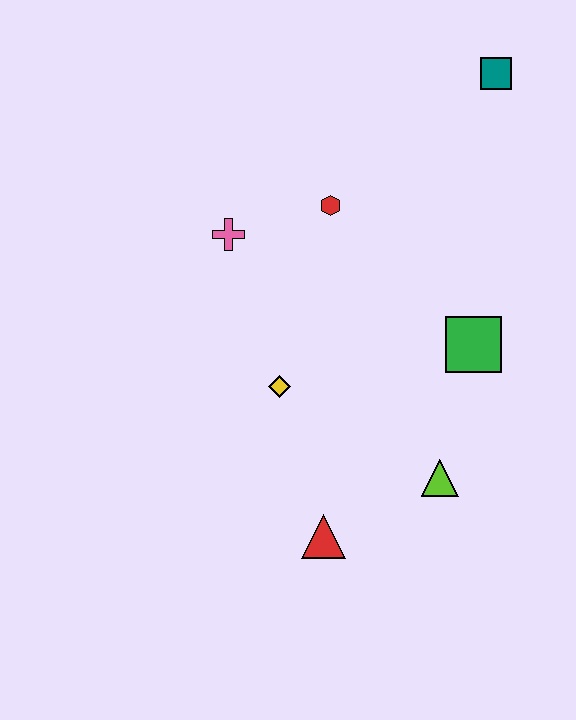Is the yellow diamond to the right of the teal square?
No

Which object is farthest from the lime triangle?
The teal square is farthest from the lime triangle.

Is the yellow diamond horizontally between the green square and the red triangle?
No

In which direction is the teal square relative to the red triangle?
The teal square is above the red triangle.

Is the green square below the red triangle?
No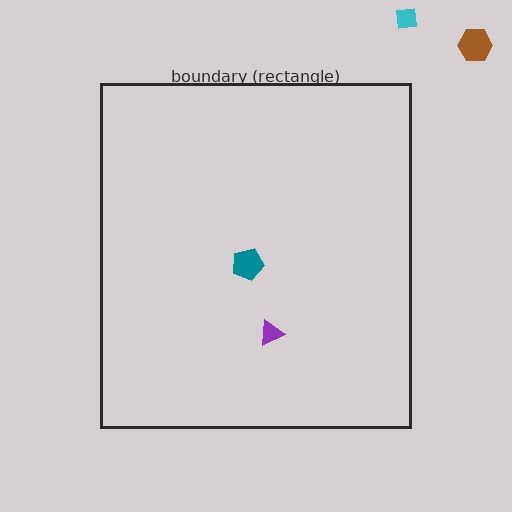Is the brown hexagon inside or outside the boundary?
Outside.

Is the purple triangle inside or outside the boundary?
Inside.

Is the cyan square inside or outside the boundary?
Outside.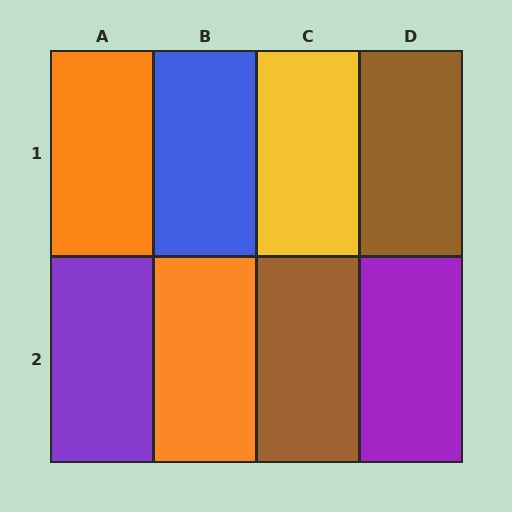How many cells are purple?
2 cells are purple.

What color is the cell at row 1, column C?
Yellow.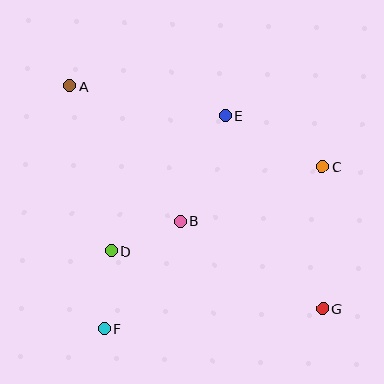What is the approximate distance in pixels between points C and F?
The distance between C and F is approximately 272 pixels.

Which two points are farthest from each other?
Points A and G are farthest from each other.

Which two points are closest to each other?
Points B and D are closest to each other.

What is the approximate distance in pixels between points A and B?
The distance between A and B is approximately 174 pixels.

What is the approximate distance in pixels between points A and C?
The distance between A and C is approximately 265 pixels.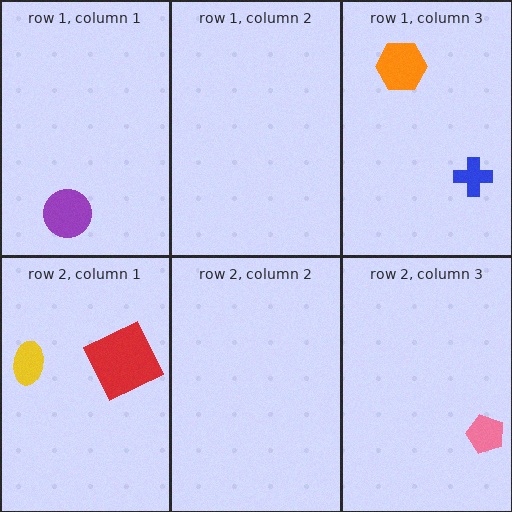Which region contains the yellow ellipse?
The row 2, column 1 region.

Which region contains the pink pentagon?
The row 2, column 3 region.